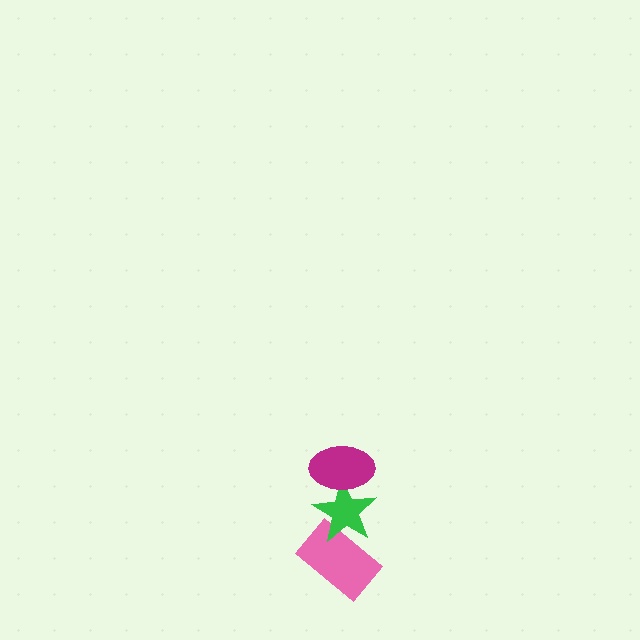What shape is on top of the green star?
The magenta ellipse is on top of the green star.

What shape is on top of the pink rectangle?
The green star is on top of the pink rectangle.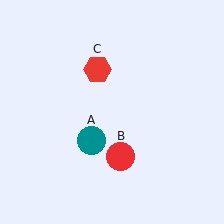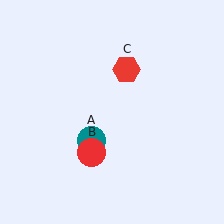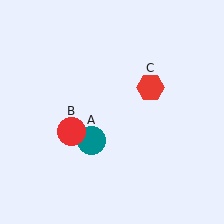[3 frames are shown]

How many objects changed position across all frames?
2 objects changed position: red circle (object B), red hexagon (object C).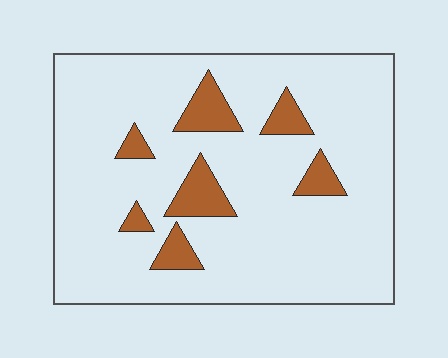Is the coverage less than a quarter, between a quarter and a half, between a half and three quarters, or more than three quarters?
Less than a quarter.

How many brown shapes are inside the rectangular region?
7.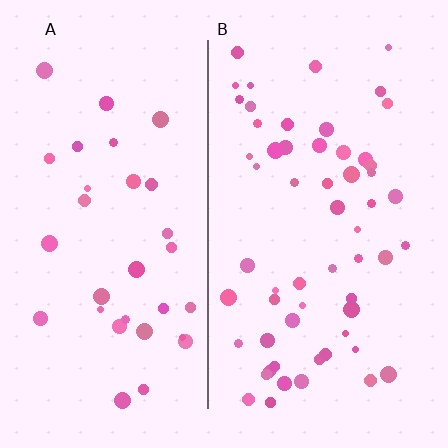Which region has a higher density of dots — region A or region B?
B (the right).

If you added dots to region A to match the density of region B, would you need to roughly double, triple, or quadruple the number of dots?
Approximately double.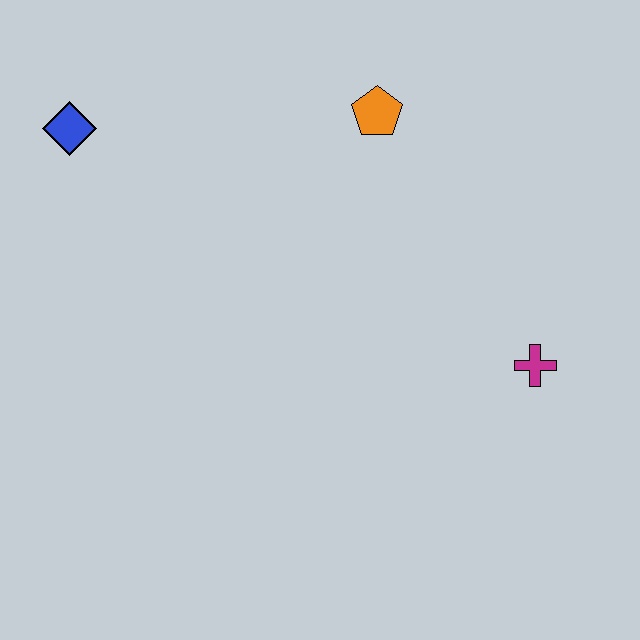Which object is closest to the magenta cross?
The orange pentagon is closest to the magenta cross.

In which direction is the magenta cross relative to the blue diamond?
The magenta cross is to the right of the blue diamond.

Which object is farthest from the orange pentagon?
The blue diamond is farthest from the orange pentagon.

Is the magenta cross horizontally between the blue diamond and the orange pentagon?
No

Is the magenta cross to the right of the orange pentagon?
Yes